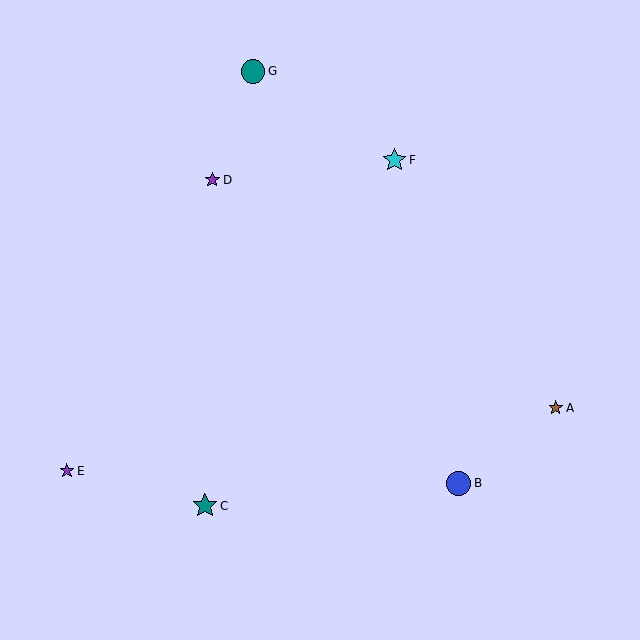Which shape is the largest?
The blue circle (labeled B) is the largest.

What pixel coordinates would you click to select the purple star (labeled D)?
Click at (212, 180) to select the purple star D.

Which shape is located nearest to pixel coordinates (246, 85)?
The teal circle (labeled G) at (253, 71) is nearest to that location.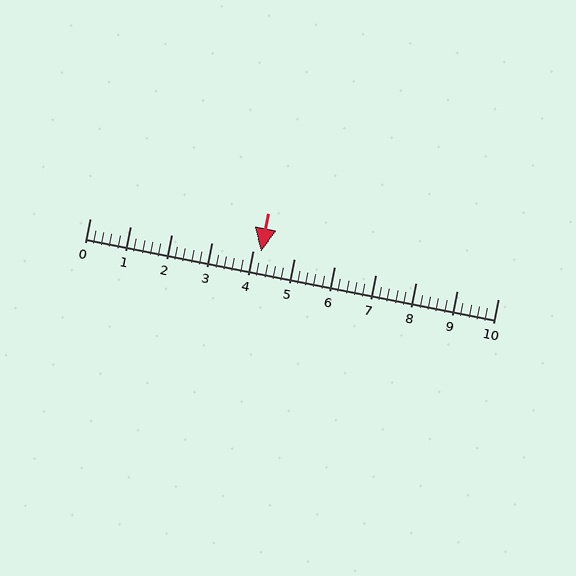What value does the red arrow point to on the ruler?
The red arrow points to approximately 4.2.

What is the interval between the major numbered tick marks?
The major tick marks are spaced 1 units apart.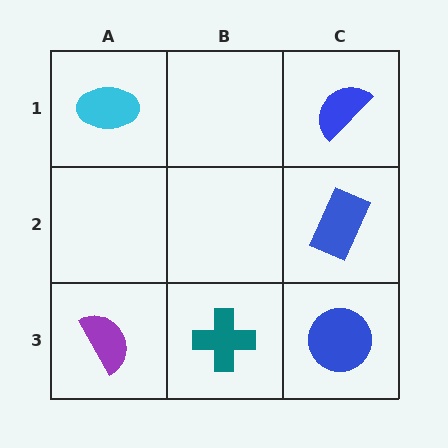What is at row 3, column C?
A blue circle.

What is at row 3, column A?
A purple semicircle.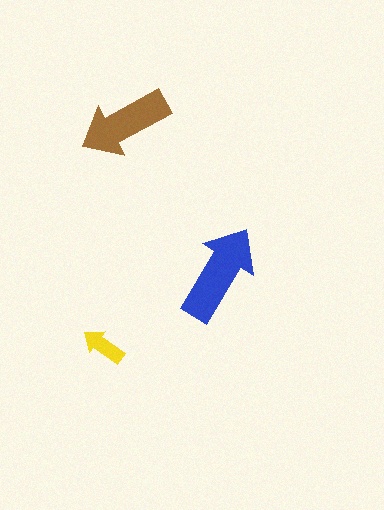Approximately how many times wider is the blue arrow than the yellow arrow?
About 2.5 times wider.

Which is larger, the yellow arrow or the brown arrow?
The brown one.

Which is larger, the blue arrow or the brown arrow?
The blue one.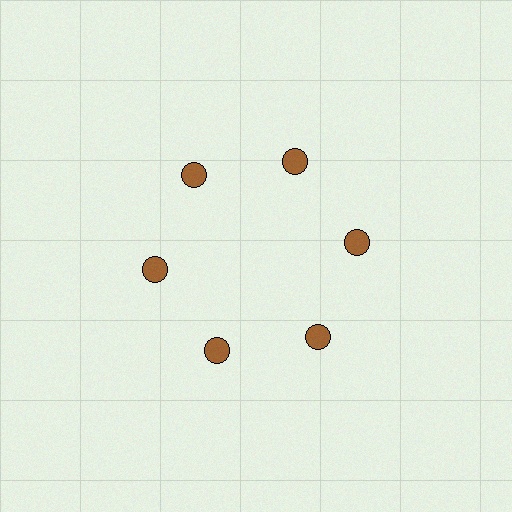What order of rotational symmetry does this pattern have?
This pattern has 6-fold rotational symmetry.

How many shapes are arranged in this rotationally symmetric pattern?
There are 6 shapes, arranged in 6 groups of 1.